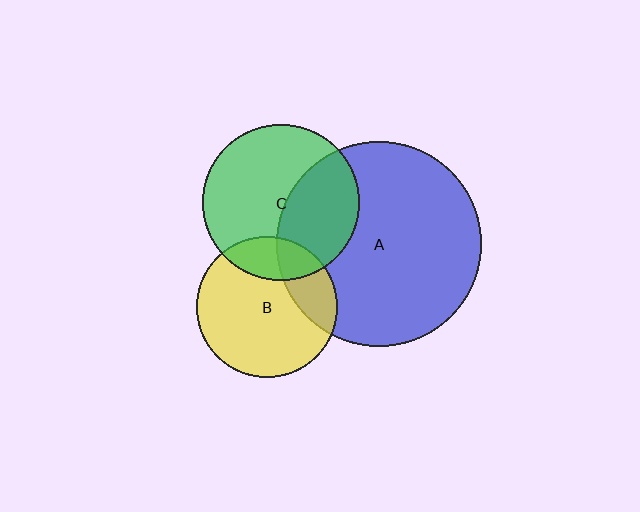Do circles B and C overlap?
Yes.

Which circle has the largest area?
Circle A (blue).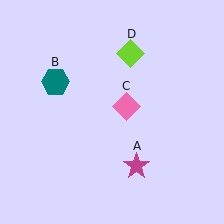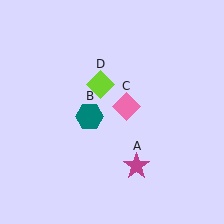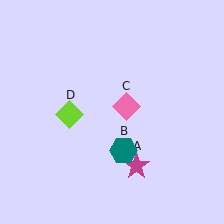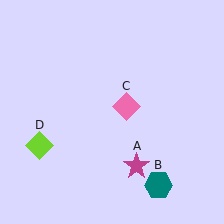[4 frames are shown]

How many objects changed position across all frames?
2 objects changed position: teal hexagon (object B), lime diamond (object D).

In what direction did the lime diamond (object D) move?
The lime diamond (object D) moved down and to the left.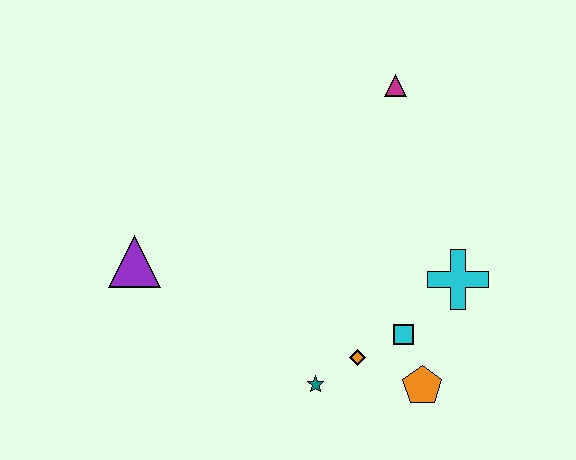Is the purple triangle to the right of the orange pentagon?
No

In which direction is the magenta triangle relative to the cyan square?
The magenta triangle is above the cyan square.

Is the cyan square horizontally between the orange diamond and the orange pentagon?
Yes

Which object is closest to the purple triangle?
The teal star is closest to the purple triangle.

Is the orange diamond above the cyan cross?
No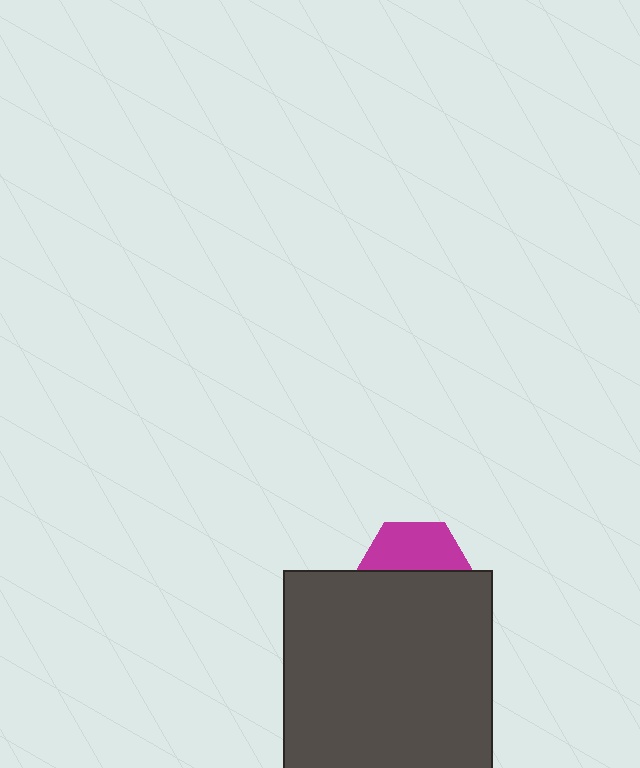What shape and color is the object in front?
The object in front is a dark gray rectangle.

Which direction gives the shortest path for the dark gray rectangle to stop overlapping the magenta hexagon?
Moving down gives the shortest separation.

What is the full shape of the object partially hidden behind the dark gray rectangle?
The partially hidden object is a magenta hexagon.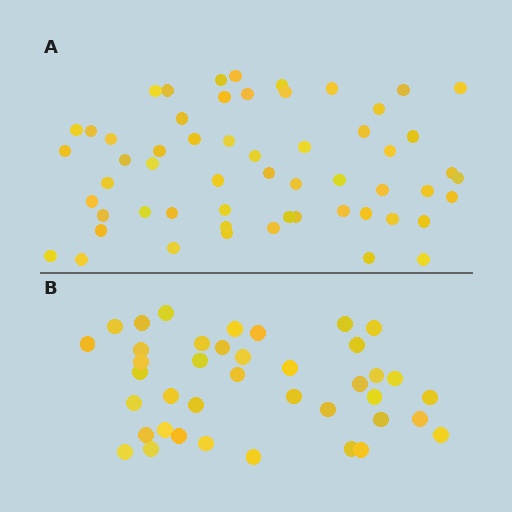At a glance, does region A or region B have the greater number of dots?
Region A (the top region) has more dots.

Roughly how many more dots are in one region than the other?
Region A has approximately 15 more dots than region B.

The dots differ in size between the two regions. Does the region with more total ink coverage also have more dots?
No. Region B has more total ink coverage because its dots are larger, but region A actually contains more individual dots. Total area can be misleading — the number of items is what matters here.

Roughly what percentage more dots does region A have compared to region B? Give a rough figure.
About 40% more.